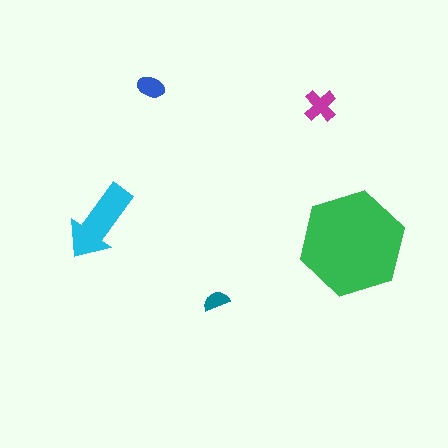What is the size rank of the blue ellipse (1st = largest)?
4th.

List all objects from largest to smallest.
The green hexagon, the cyan arrow, the magenta cross, the blue ellipse, the teal semicircle.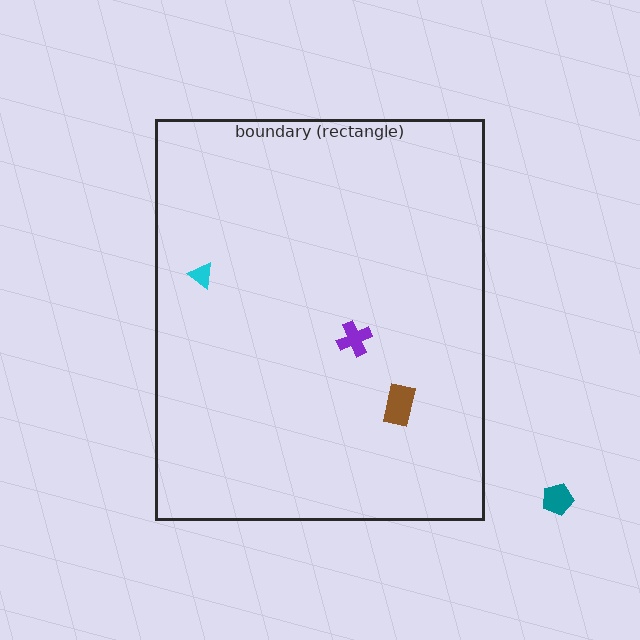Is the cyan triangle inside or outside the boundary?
Inside.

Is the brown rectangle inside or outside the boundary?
Inside.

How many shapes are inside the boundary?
3 inside, 1 outside.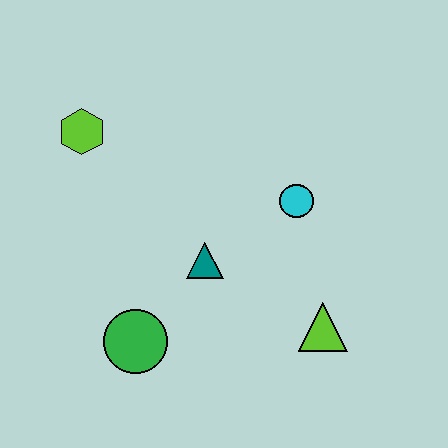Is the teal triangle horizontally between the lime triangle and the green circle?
Yes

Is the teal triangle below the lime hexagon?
Yes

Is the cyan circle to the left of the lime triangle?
Yes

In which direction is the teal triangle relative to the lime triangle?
The teal triangle is to the left of the lime triangle.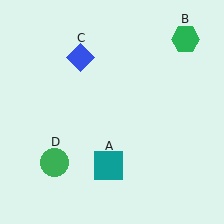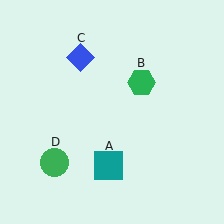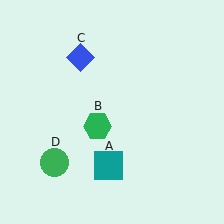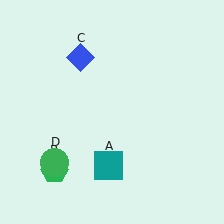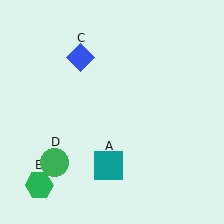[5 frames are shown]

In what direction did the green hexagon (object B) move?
The green hexagon (object B) moved down and to the left.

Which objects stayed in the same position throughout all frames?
Teal square (object A) and blue diamond (object C) and green circle (object D) remained stationary.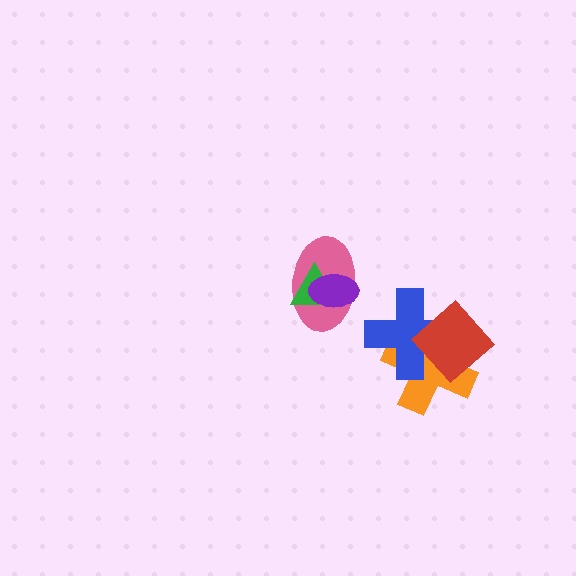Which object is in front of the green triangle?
The purple ellipse is in front of the green triangle.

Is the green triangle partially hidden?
Yes, it is partially covered by another shape.